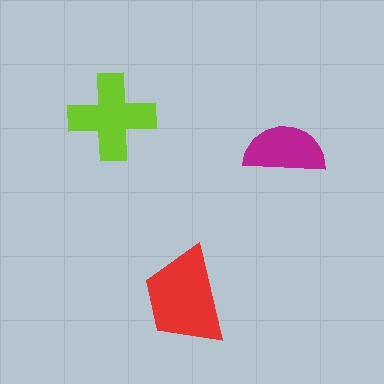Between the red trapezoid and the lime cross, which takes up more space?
The red trapezoid.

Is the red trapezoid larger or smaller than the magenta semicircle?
Larger.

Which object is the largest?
The red trapezoid.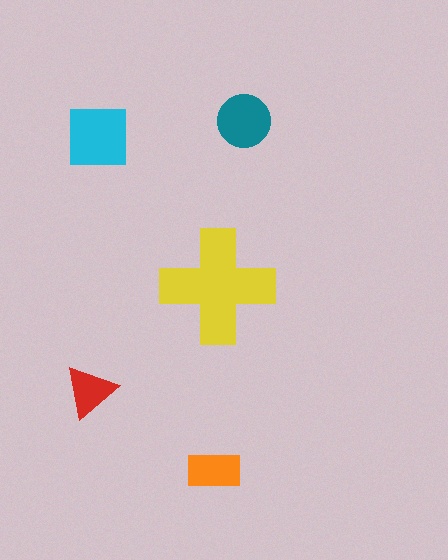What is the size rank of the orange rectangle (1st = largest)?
4th.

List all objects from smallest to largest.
The red triangle, the orange rectangle, the teal circle, the cyan square, the yellow cross.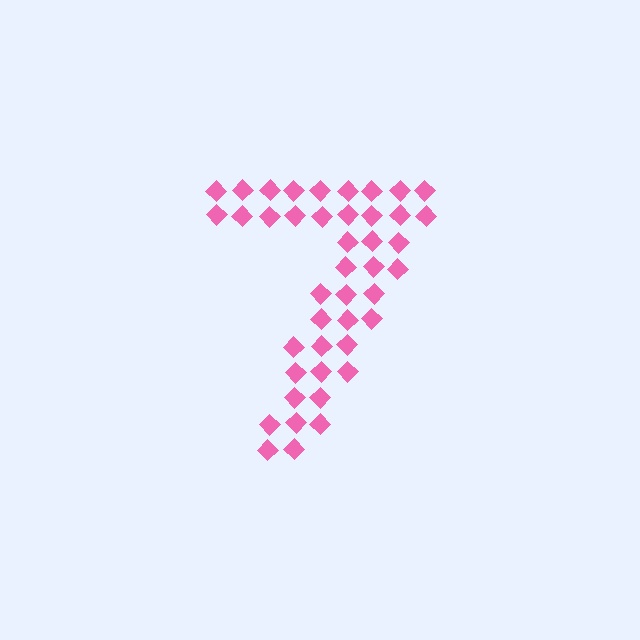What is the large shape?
The large shape is the digit 7.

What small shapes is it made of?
It is made of small diamonds.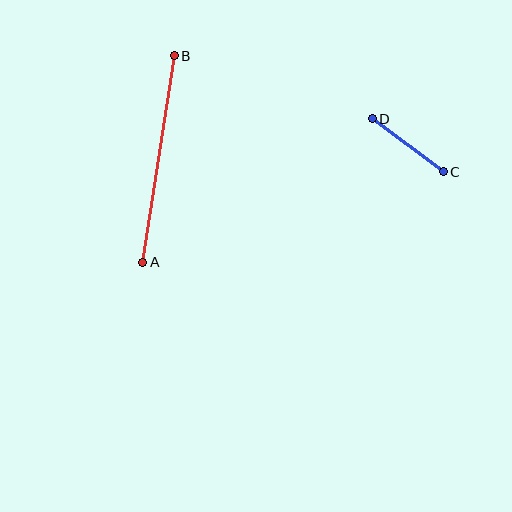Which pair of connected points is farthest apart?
Points A and B are farthest apart.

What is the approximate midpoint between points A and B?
The midpoint is at approximately (158, 159) pixels.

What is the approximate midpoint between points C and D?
The midpoint is at approximately (408, 145) pixels.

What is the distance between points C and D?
The distance is approximately 89 pixels.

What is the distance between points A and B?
The distance is approximately 209 pixels.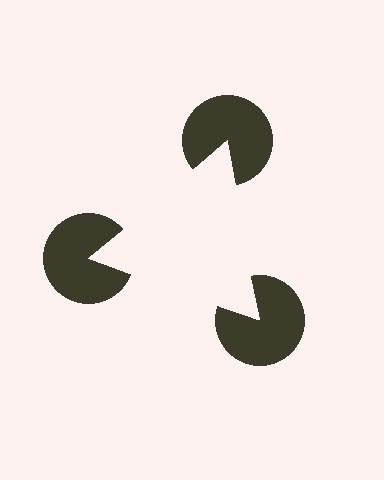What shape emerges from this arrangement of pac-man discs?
An illusory triangle — its edges are inferred from the aligned wedge cuts in the pac-man discs, not physically drawn.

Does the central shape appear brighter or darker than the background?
It typically appears slightly brighter than the background, even though no actual brightness change is drawn.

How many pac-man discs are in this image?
There are 3 — one at each vertex of the illusory triangle.